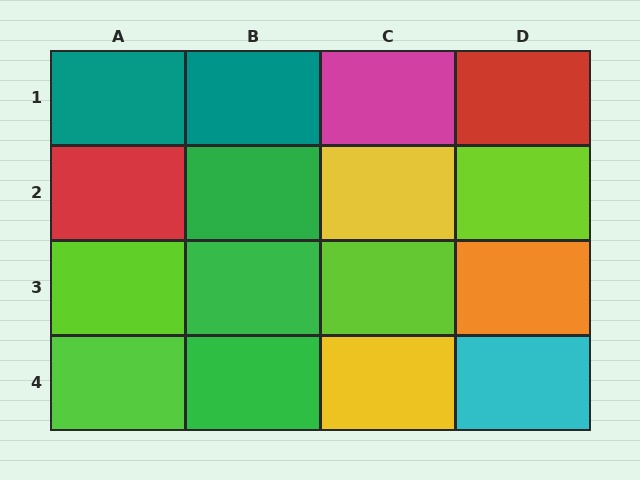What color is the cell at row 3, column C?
Lime.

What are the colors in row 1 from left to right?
Teal, teal, magenta, red.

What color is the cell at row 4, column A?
Lime.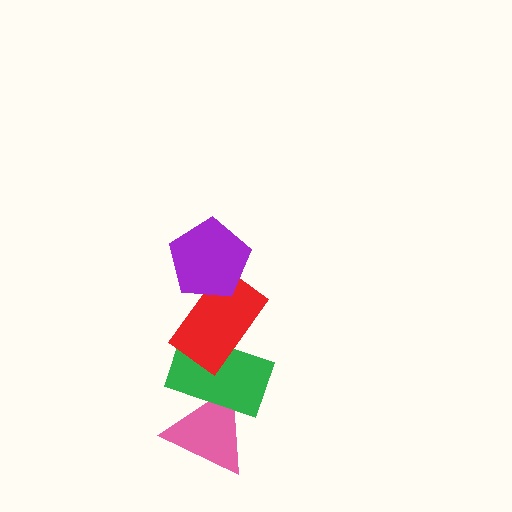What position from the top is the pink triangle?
The pink triangle is 4th from the top.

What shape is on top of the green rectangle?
The red rectangle is on top of the green rectangle.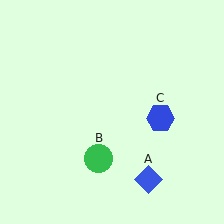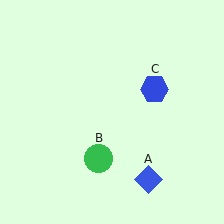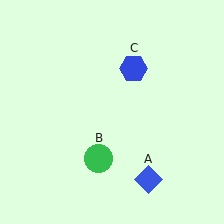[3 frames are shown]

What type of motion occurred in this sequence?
The blue hexagon (object C) rotated counterclockwise around the center of the scene.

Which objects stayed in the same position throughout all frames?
Blue diamond (object A) and green circle (object B) remained stationary.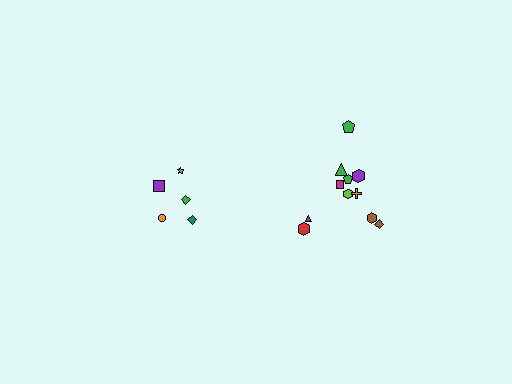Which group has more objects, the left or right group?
The right group.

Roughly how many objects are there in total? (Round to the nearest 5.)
Roughly 15 objects in total.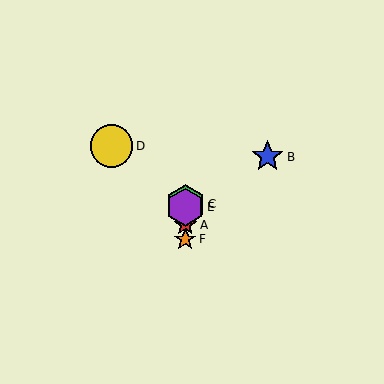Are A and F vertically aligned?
Yes, both are at x≈185.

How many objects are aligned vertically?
4 objects (A, C, E, F) are aligned vertically.